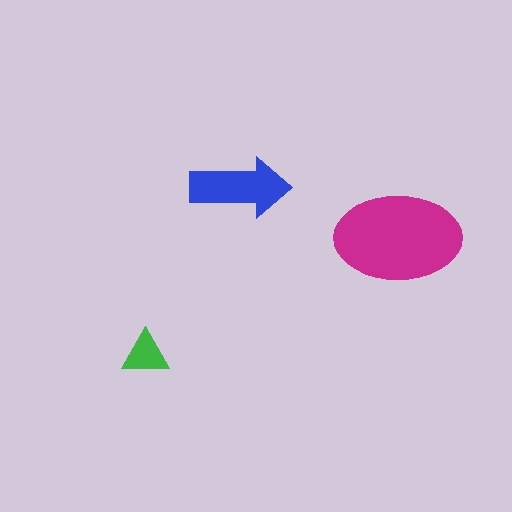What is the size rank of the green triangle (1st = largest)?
3rd.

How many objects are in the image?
There are 3 objects in the image.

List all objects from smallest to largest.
The green triangle, the blue arrow, the magenta ellipse.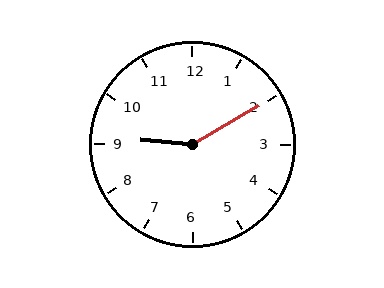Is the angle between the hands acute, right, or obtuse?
It is obtuse.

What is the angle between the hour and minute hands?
Approximately 145 degrees.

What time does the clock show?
9:10.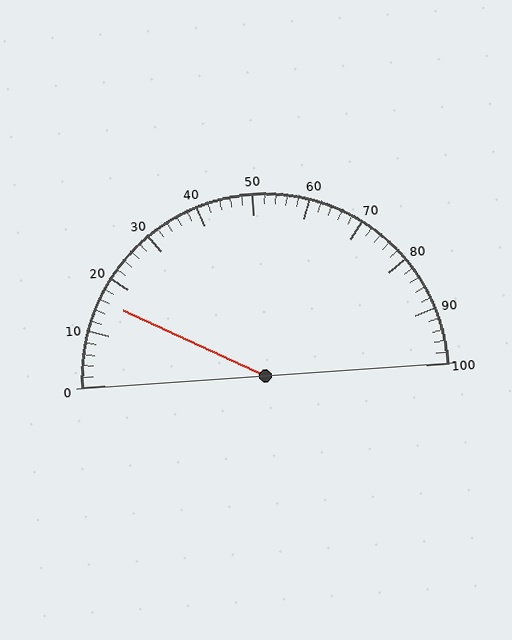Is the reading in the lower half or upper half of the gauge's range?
The reading is in the lower half of the range (0 to 100).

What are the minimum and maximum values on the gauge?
The gauge ranges from 0 to 100.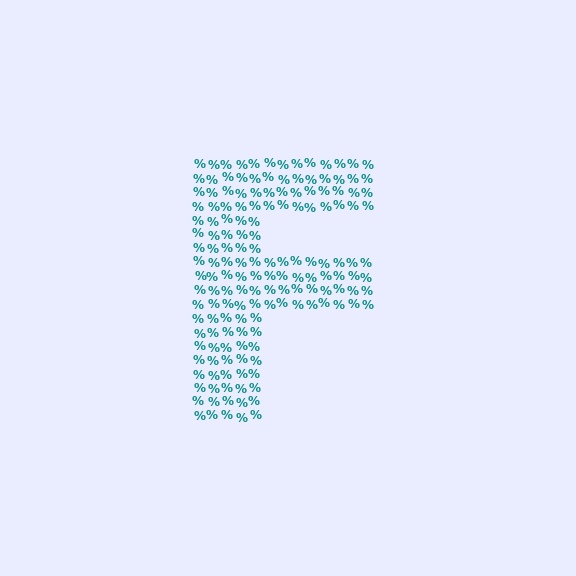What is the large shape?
The large shape is the letter F.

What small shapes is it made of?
It is made of small percent signs.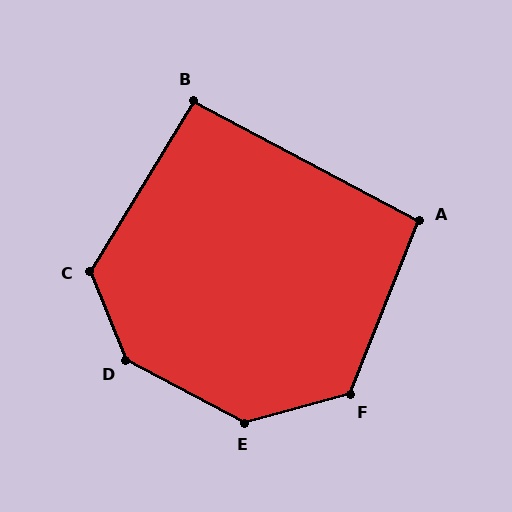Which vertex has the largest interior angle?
D, at approximately 140 degrees.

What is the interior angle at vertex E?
Approximately 137 degrees (obtuse).